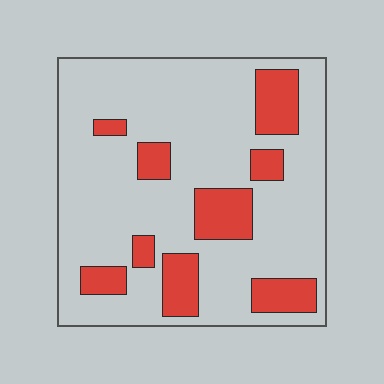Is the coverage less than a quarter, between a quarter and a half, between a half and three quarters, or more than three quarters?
Less than a quarter.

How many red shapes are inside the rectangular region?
9.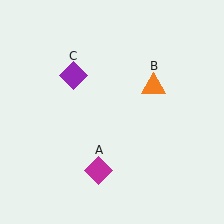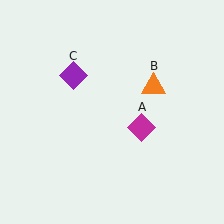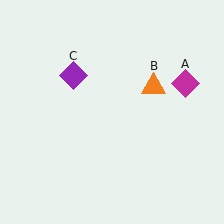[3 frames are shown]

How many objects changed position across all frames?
1 object changed position: magenta diamond (object A).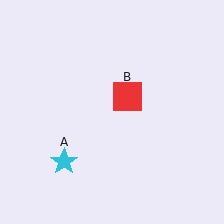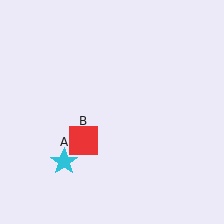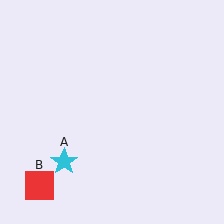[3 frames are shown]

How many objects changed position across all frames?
1 object changed position: red square (object B).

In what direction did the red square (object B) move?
The red square (object B) moved down and to the left.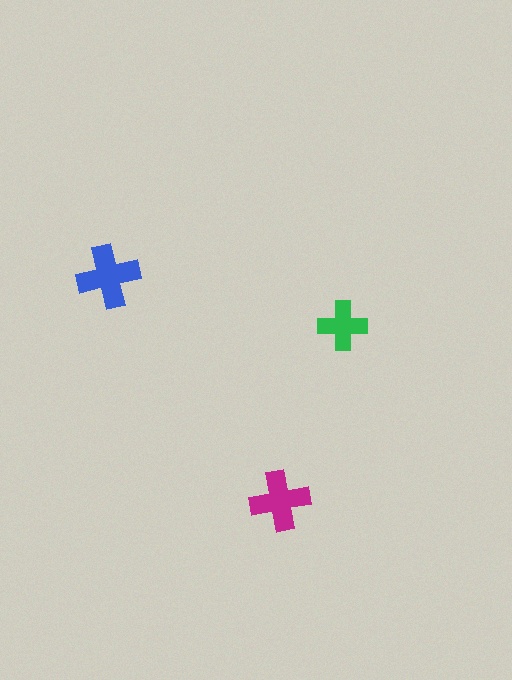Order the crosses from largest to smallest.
the blue one, the magenta one, the green one.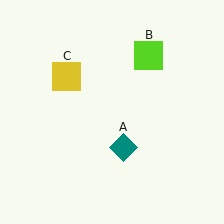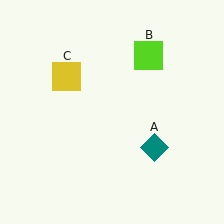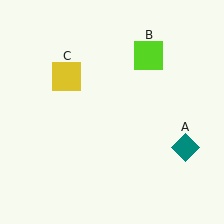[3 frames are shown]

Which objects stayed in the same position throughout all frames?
Lime square (object B) and yellow square (object C) remained stationary.